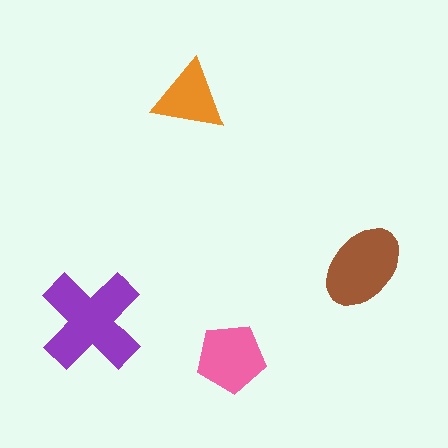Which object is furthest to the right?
The brown ellipse is rightmost.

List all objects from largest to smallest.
The purple cross, the brown ellipse, the pink pentagon, the orange triangle.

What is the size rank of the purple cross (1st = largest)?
1st.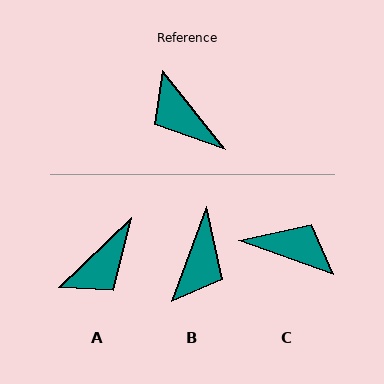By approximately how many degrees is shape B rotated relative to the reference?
Approximately 122 degrees counter-clockwise.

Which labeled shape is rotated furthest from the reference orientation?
C, about 148 degrees away.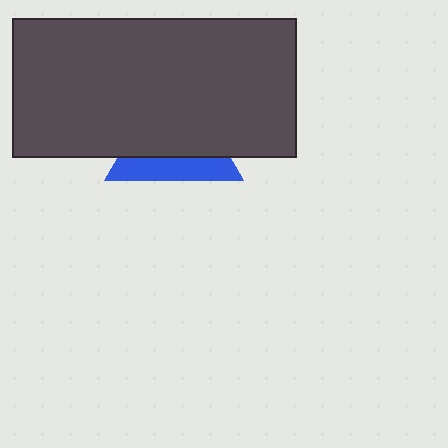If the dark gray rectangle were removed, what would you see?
You would see the complete blue triangle.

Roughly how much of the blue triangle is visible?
A small part of it is visible (roughly 36%).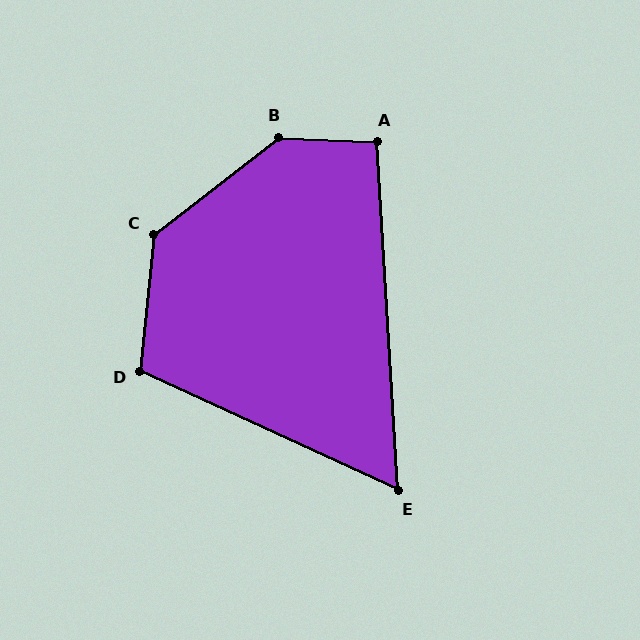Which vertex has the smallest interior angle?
E, at approximately 62 degrees.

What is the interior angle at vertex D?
Approximately 109 degrees (obtuse).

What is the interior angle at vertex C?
Approximately 133 degrees (obtuse).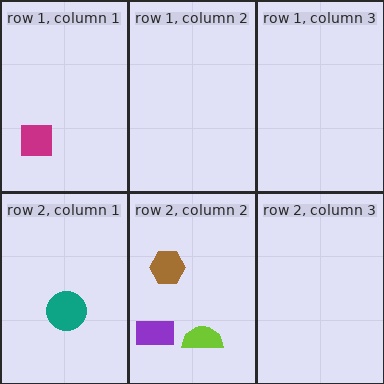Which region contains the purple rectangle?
The row 2, column 2 region.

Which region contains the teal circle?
The row 2, column 1 region.